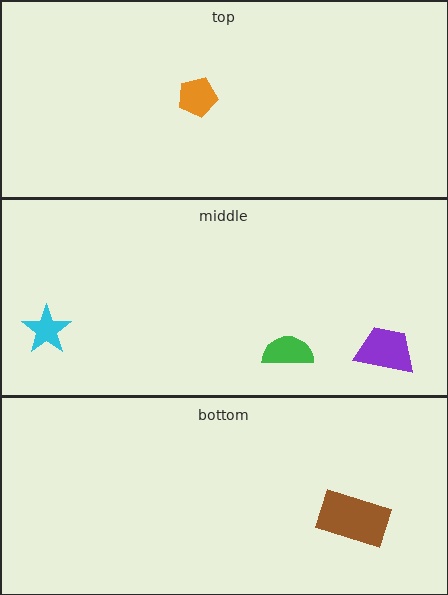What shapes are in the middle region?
The green semicircle, the cyan star, the purple trapezoid.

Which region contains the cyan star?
The middle region.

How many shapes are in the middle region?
3.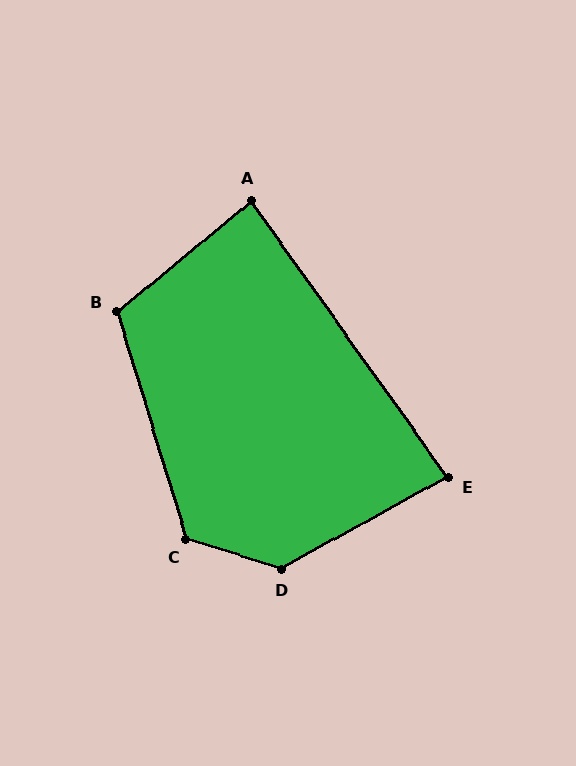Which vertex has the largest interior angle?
D, at approximately 134 degrees.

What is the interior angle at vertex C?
Approximately 125 degrees (obtuse).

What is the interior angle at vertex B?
Approximately 112 degrees (obtuse).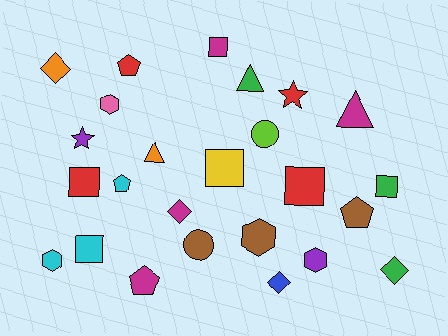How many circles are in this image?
There are 2 circles.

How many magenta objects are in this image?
There are 4 magenta objects.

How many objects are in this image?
There are 25 objects.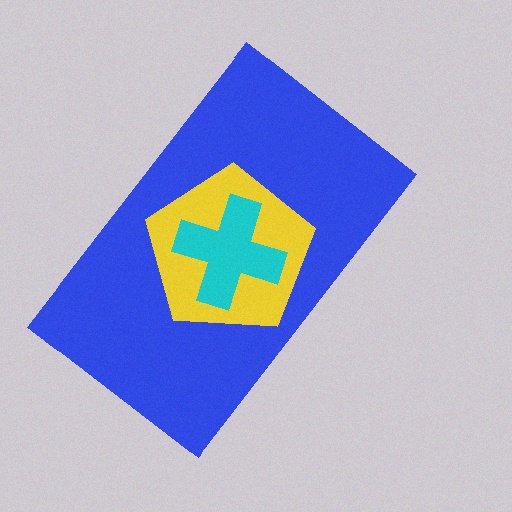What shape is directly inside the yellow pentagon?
The cyan cross.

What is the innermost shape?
The cyan cross.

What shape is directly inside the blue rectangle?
The yellow pentagon.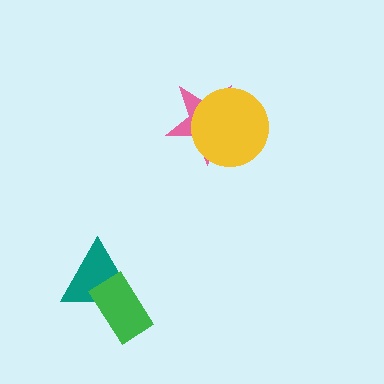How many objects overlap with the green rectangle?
1 object overlaps with the green rectangle.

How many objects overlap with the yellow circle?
1 object overlaps with the yellow circle.